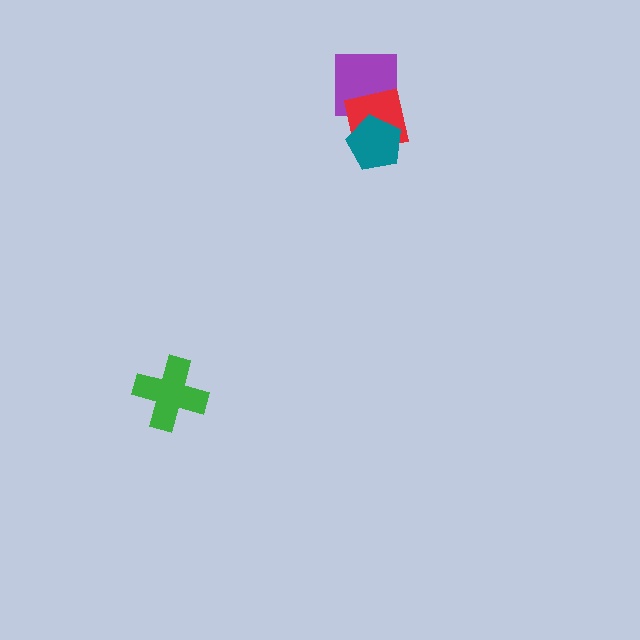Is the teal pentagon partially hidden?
No, no other shape covers it.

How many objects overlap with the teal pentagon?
1 object overlaps with the teal pentagon.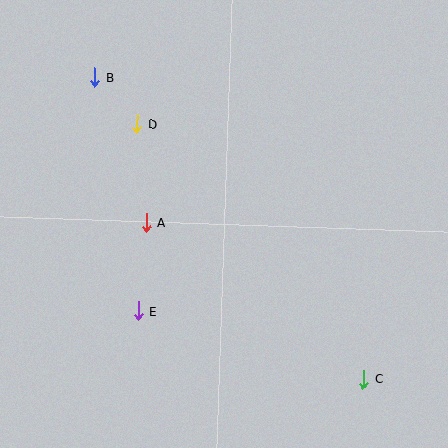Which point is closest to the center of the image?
Point A at (146, 222) is closest to the center.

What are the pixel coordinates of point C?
Point C is at (364, 379).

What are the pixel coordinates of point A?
Point A is at (146, 222).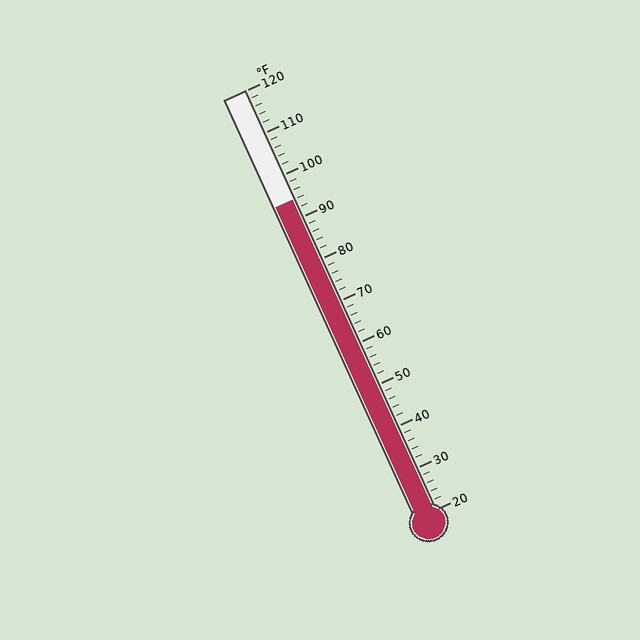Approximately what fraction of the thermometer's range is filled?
The thermometer is filled to approximately 75% of its range.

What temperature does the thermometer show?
The thermometer shows approximately 94°F.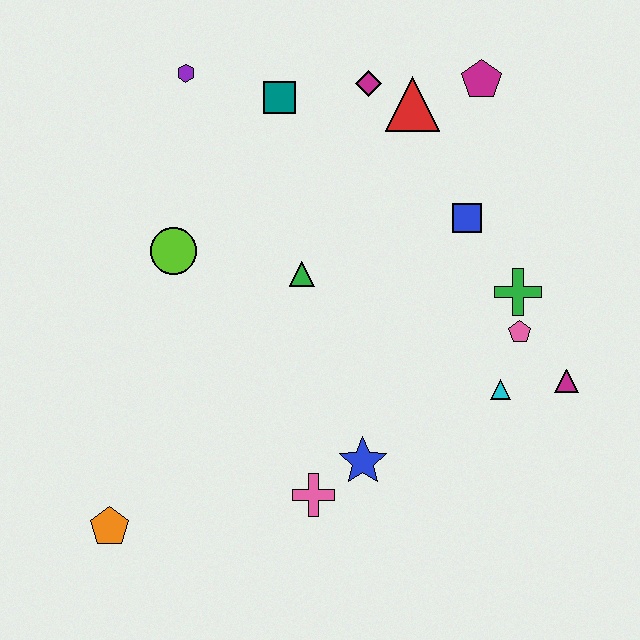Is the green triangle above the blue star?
Yes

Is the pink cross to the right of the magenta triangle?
No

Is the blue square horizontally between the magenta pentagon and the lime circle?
Yes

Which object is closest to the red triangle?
The magenta diamond is closest to the red triangle.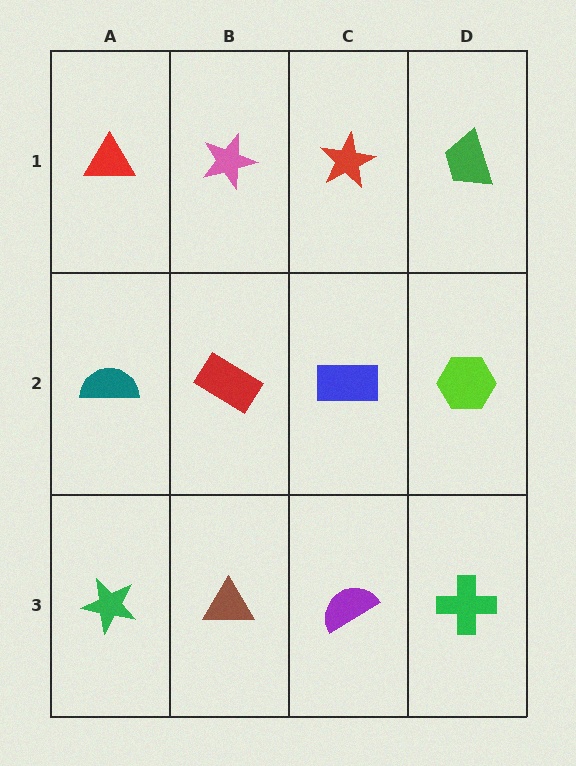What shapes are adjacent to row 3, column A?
A teal semicircle (row 2, column A), a brown triangle (row 3, column B).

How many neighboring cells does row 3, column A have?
2.